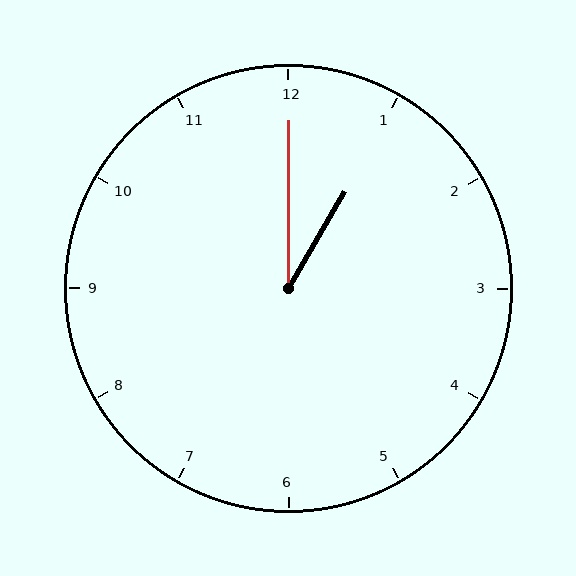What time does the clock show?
1:00.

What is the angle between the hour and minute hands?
Approximately 30 degrees.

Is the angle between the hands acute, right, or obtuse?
It is acute.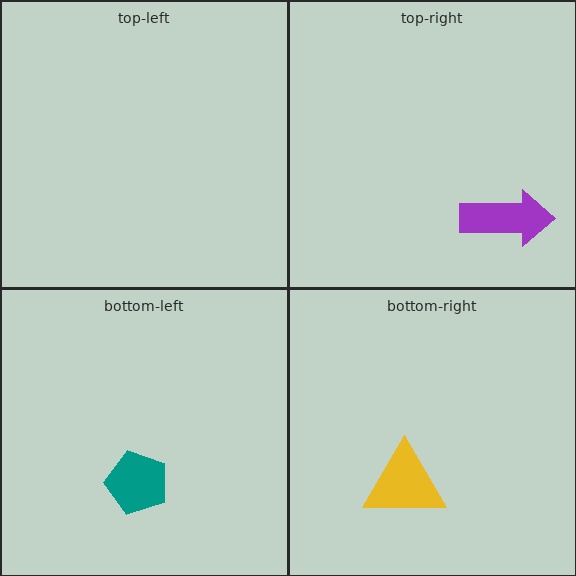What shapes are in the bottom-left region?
The teal pentagon.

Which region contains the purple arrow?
The top-right region.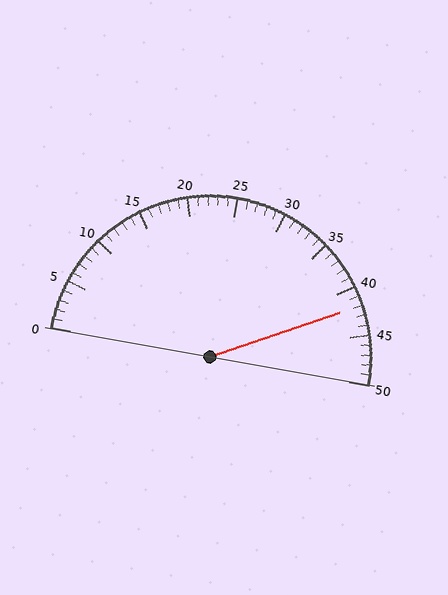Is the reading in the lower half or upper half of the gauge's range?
The reading is in the upper half of the range (0 to 50).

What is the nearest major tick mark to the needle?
The nearest major tick mark is 40.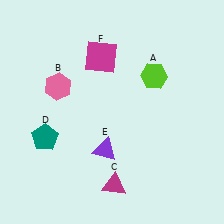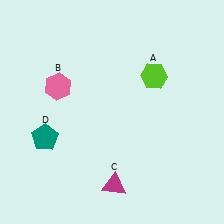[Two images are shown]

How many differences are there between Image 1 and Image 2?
There are 2 differences between the two images.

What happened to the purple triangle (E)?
The purple triangle (E) was removed in Image 2. It was in the bottom-left area of Image 1.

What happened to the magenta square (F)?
The magenta square (F) was removed in Image 2. It was in the top-left area of Image 1.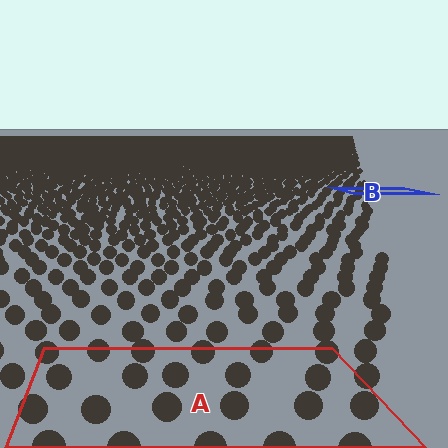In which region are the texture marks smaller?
The texture marks are smaller in region B, because it is farther away.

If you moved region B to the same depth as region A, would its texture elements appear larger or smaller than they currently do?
They would appear larger. At a closer depth, the same texture elements are projected at a bigger on-screen size.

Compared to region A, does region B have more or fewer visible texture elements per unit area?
Region B has more texture elements per unit area — they are packed more densely because it is farther away.